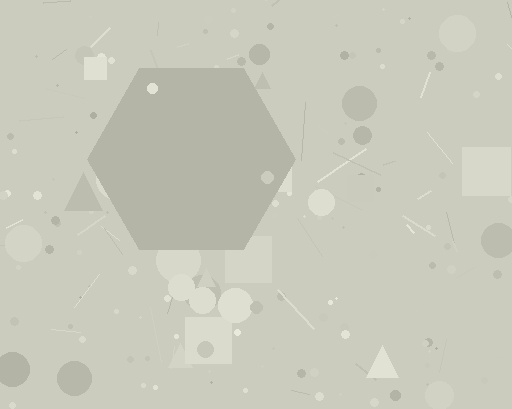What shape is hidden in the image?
A hexagon is hidden in the image.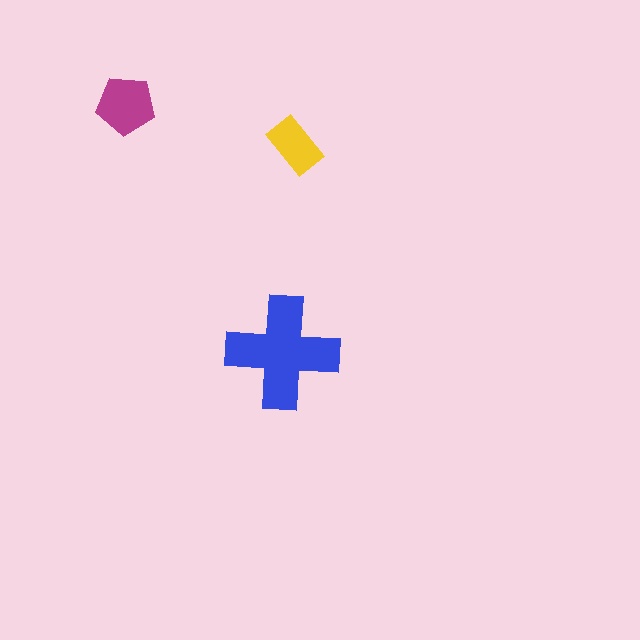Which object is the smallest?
The yellow rectangle.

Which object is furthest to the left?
The magenta pentagon is leftmost.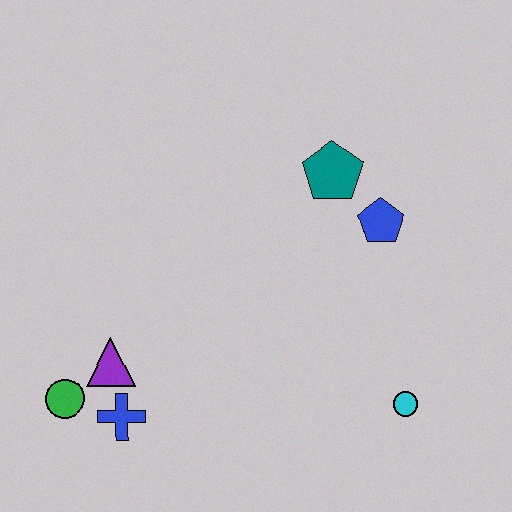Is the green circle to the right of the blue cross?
No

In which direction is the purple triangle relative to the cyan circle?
The purple triangle is to the left of the cyan circle.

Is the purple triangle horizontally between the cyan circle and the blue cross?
No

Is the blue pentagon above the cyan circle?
Yes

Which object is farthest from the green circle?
The blue pentagon is farthest from the green circle.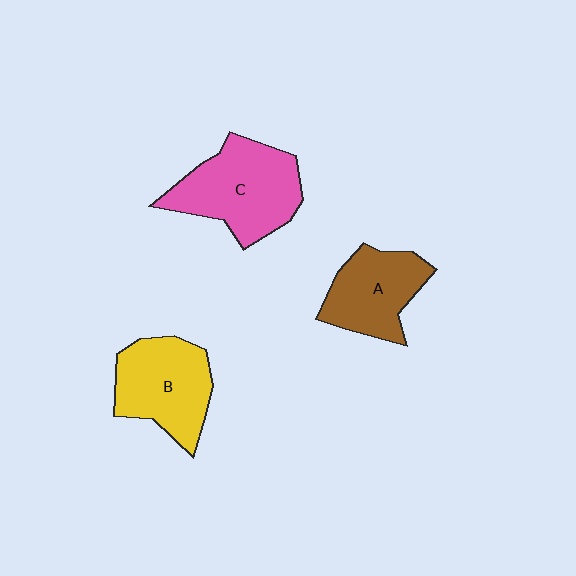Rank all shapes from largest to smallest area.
From largest to smallest: C (pink), B (yellow), A (brown).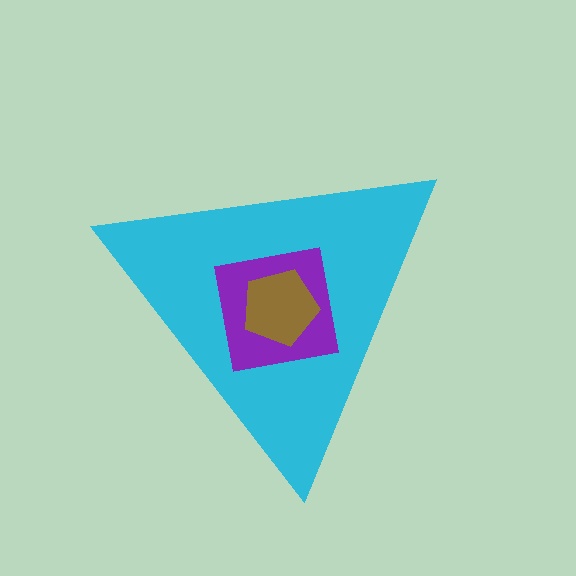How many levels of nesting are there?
3.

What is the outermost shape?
The cyan triangle.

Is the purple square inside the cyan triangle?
Yes.